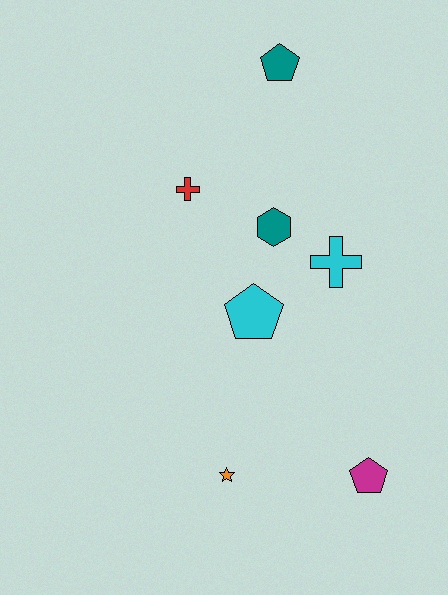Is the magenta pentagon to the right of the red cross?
Yes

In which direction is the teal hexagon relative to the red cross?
The teal hexagon is to the right of the red cross.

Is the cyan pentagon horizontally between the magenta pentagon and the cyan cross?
No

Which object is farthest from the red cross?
The magenta pentagon is farthest from the red cross.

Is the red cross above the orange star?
Yes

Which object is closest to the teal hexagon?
The cyan cross is closest to the teal hexagon.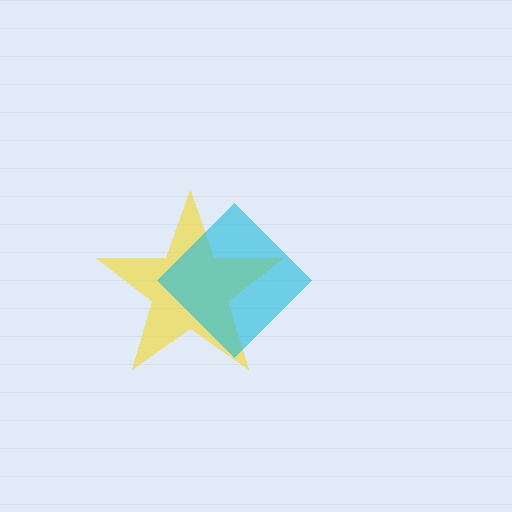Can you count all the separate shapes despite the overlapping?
Yes, there are 2 separate shapes.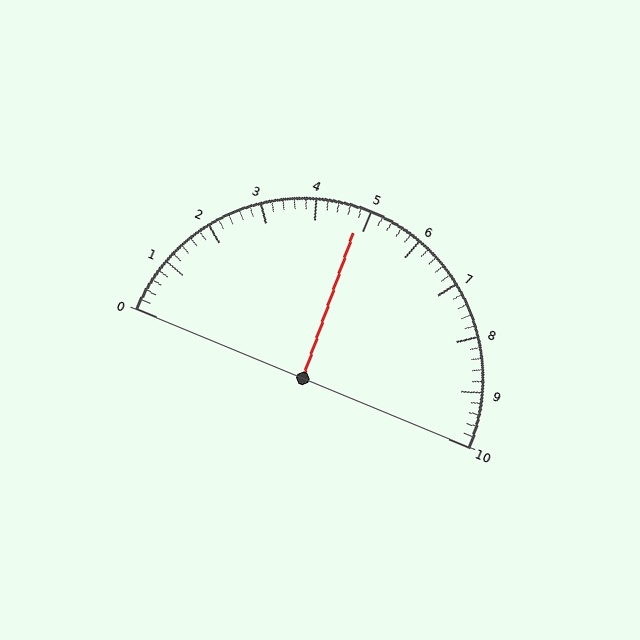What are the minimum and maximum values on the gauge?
The gauge ranges from 0 to 10.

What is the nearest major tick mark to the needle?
The nearest major tick mark is 5.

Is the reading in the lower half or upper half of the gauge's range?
The reading is in the lower half of the range (0 to 10).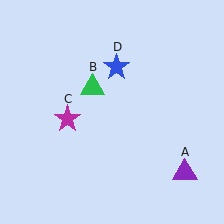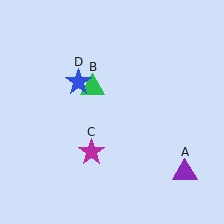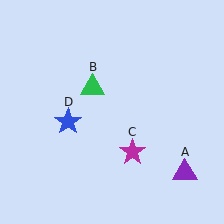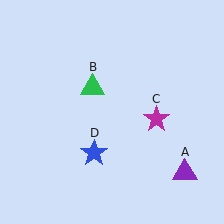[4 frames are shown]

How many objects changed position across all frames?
2 objects changed position: magenta star (object C), blue star (object D).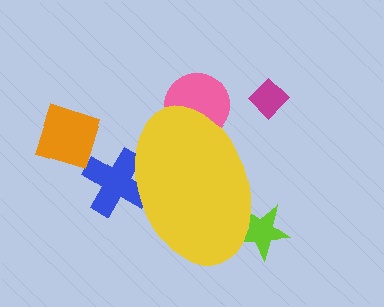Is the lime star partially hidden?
Yes, the lime star is partially hidden behind the yellow ellipse.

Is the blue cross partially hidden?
Yes, the blue cross is partially hidden behind the yellow ellipse.